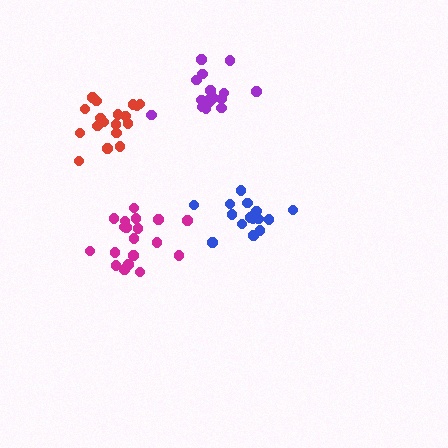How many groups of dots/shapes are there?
There are 4 groups.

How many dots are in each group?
Group 1: 17 dots, Group 2: 18 dots, Group 3: 19 dots, Group 4: 16 dots (70 total).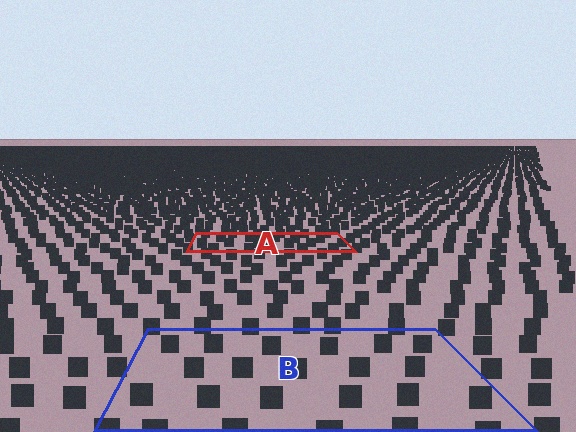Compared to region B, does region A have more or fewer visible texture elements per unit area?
Region A has more texture elements per unit area — they are packed more densely because it is farther away.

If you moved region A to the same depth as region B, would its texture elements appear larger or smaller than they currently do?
They would appear larger. At a closer depth, the same texture elements are projected at a bigger on-screen size.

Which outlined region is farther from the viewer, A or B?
Region A is farther from the viewer — the texture elements inside it appear smaller and more densely packed.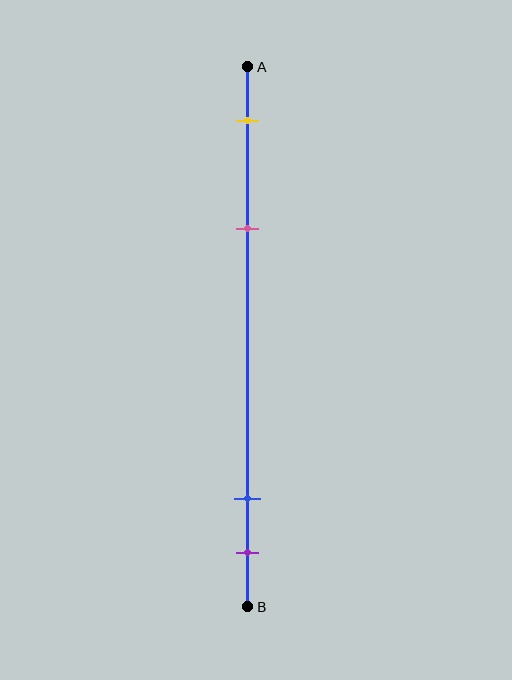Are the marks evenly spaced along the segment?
No, the marks are not evenly spaced.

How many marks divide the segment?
There are 4 marks dividing the segment.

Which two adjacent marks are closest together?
The blue and purple marks are the closest adjacent pair.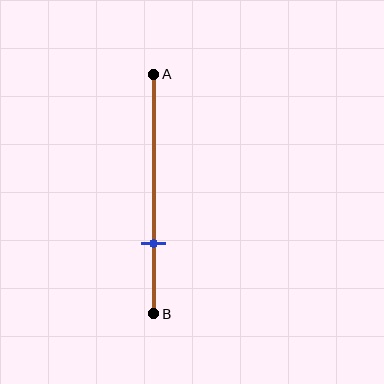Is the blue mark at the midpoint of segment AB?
No, the mark is at about 70% from A, not at the 50% midpoint.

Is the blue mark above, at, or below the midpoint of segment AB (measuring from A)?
The blue mark is below the midpoint of segment AB.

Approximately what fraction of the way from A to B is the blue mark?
The blue mark is approximately 70% of the way from A to B.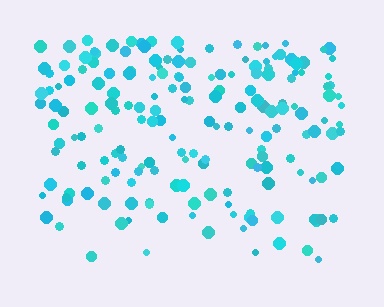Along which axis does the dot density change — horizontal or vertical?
Vertical.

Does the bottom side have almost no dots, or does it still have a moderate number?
Still a moderate number, just noticeably fewer than the top.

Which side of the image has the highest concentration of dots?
The top.